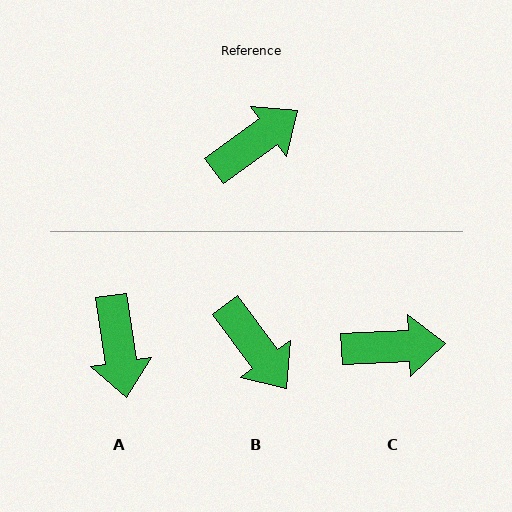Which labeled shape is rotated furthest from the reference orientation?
A, about 117 degrees away.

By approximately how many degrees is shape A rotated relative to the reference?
Approximately 117 degrees clockwise.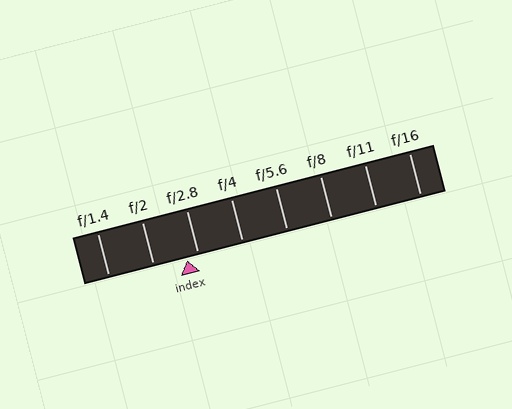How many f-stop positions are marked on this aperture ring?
There are 8 f-stop positions marked.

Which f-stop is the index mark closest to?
The index mark is closest to f/2.8.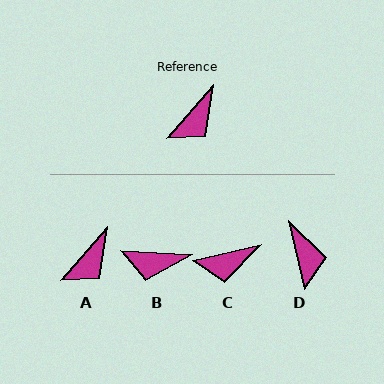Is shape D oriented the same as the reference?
No, it is off by about 54 degrees.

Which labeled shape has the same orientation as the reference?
A.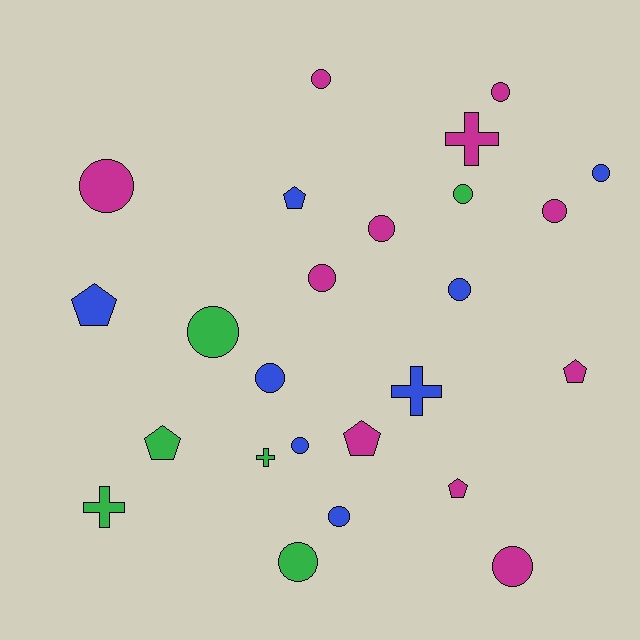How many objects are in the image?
There are 25 objects.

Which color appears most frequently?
Magenta, with 11 objects.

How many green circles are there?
There are 3 green circles.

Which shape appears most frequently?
Circle, with 15 objects.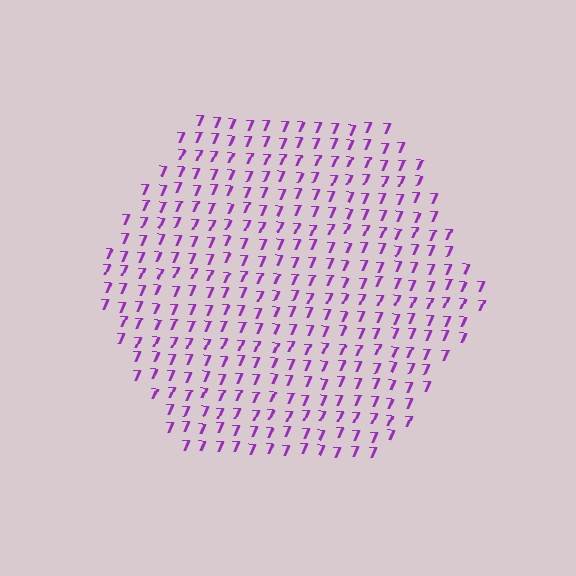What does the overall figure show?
The overall figure shows a hexagon.